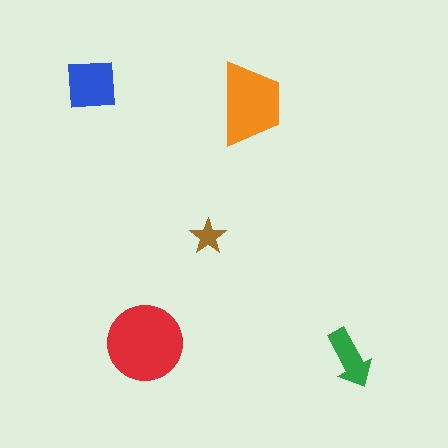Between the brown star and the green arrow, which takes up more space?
The green arrow.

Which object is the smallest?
The brown star.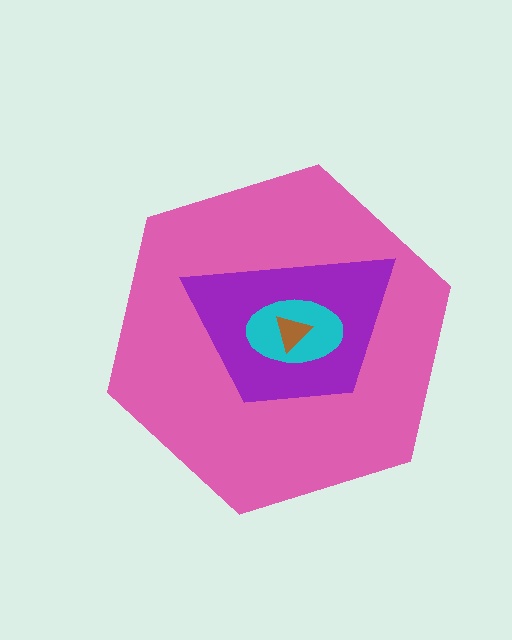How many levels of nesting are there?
4.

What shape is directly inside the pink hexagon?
The purple trapezoid.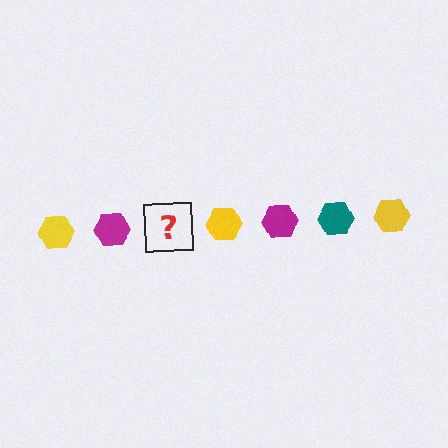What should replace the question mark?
The question mark should be replaced with a teal hexagon.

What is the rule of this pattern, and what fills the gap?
The rule is that the pattern cycles through yellow, magenta, teal hexagons. The gap should be filled with a teal hexagon.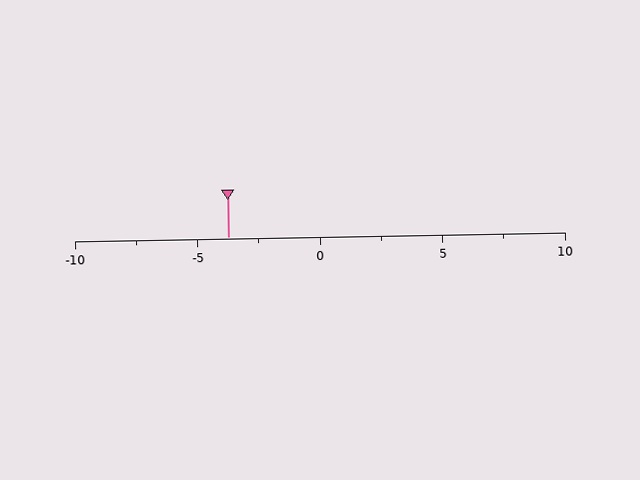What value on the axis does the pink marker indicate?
The marker indicates approximately -3.8.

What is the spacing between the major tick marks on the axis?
The major ticks are spaced 5 apart.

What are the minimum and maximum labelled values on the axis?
The axis runs from -10 to 10.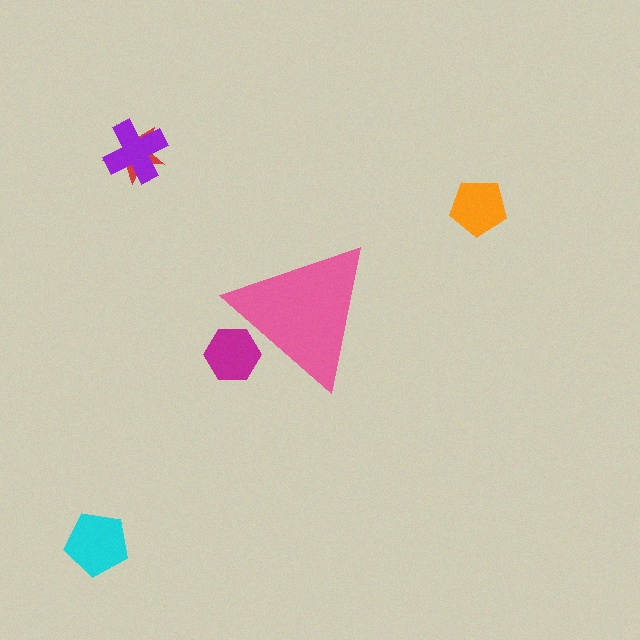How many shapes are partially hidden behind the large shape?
1 shape is partially hidden.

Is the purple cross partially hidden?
No, the purple cross is fully visible.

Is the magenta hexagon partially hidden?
Yes, the magenta hexagon is partially hidden behind the pink triangle.